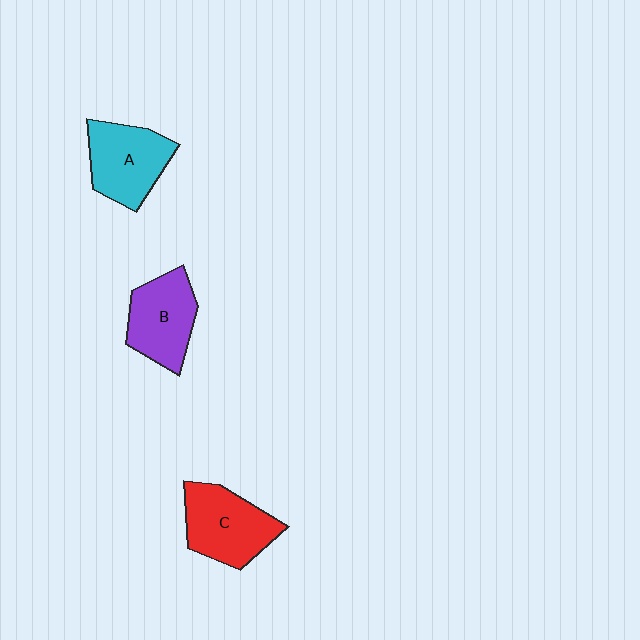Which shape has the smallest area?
Shape B (purple).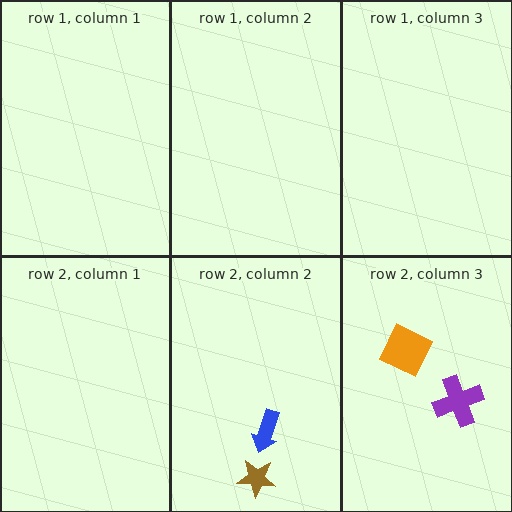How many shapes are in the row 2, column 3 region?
2.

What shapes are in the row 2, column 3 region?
The orange square, the purple cross.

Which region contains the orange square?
The row 2, column 3 region.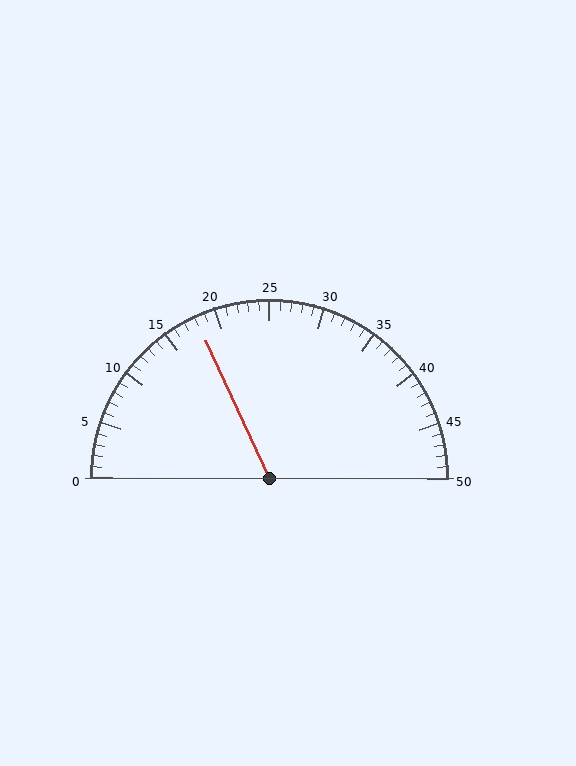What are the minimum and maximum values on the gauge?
The gauge ranges from 0 to 50.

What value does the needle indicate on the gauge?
The needle indicates approximately 18.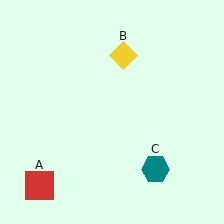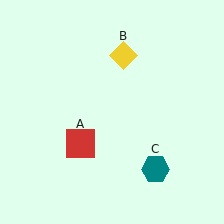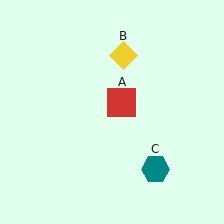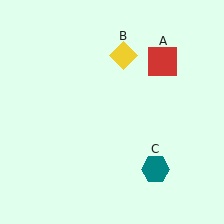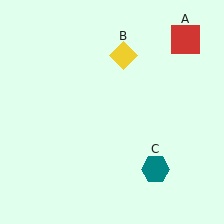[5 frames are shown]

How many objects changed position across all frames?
1 object changed position: red square (object A).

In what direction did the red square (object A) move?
The red square (object A) moved up and to the right.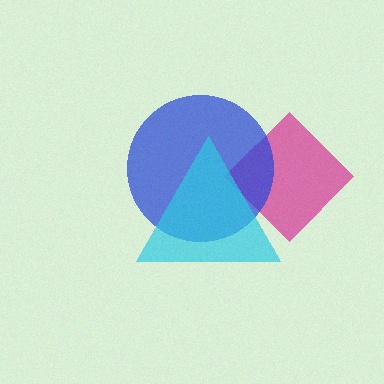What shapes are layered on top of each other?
The layered shapes are: a magenta diamond, a blue circle, a cyan triangle.